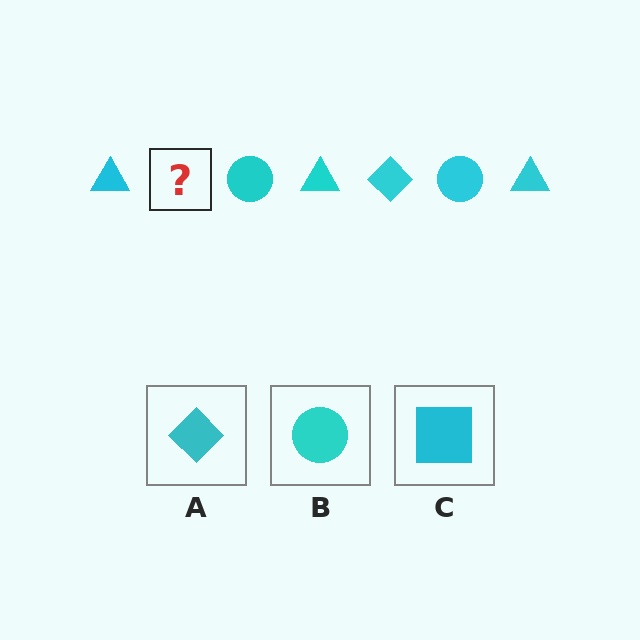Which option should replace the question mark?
Option A.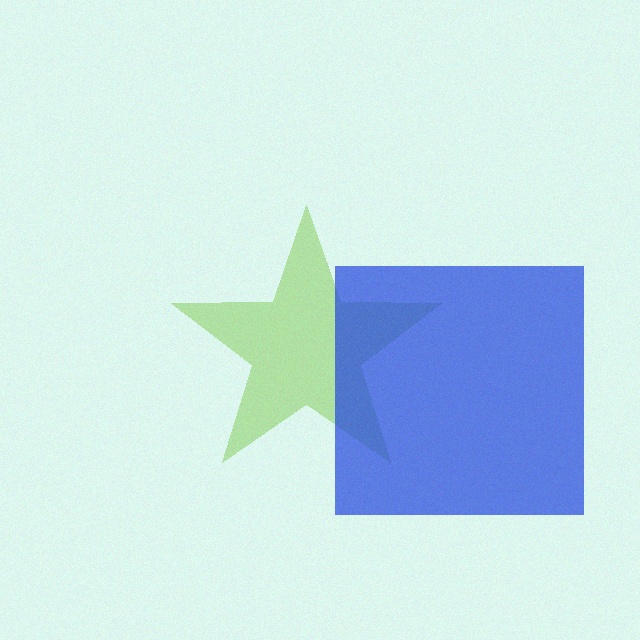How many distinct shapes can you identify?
There are 2 distinct shapes: a lime star, a blue square.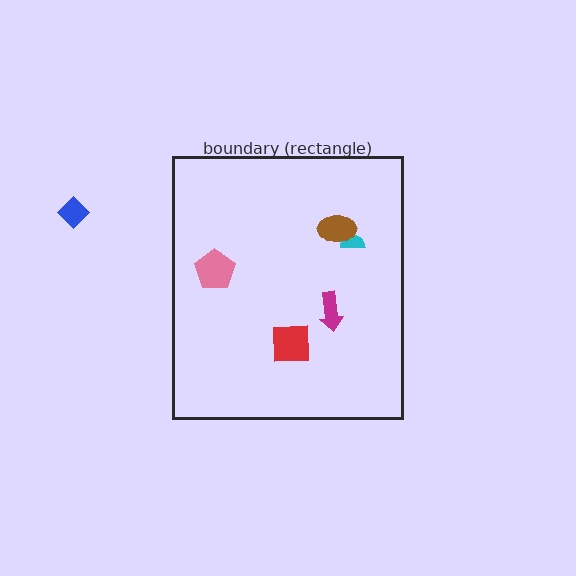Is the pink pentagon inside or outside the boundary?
Inside.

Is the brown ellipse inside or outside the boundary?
Inside.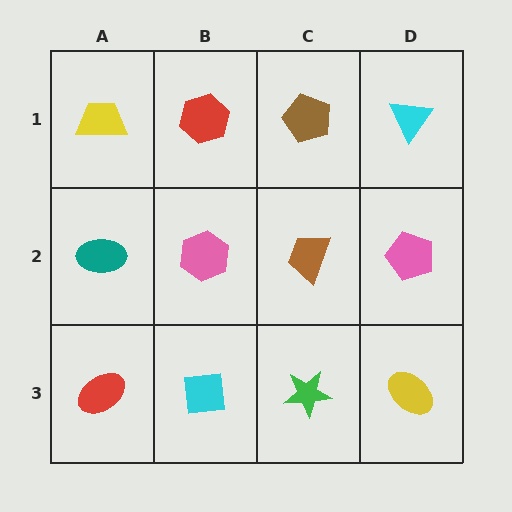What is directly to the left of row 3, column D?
A green star.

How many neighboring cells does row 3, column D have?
2.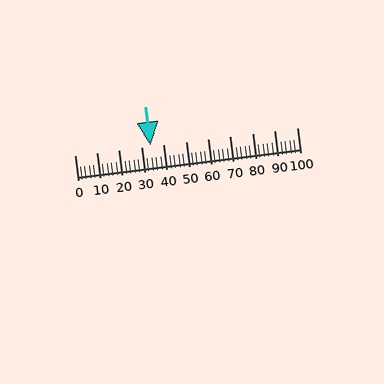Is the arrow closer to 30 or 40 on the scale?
The arrow is closer to 30.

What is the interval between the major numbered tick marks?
The major tick marks are spaced 10 units apart.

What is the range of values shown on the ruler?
The ruler shows values from 0 to 100.